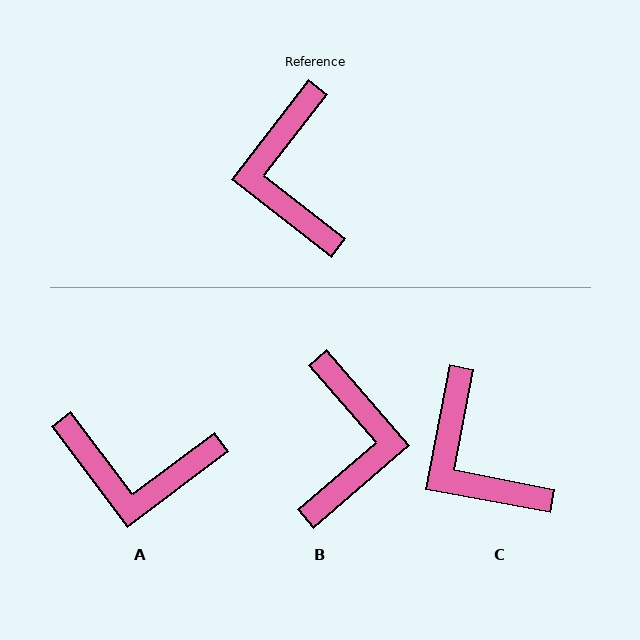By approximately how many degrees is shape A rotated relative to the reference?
Approximately 75 degrees counter-clockwise.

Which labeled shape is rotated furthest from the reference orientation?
B, about 169 degrees away.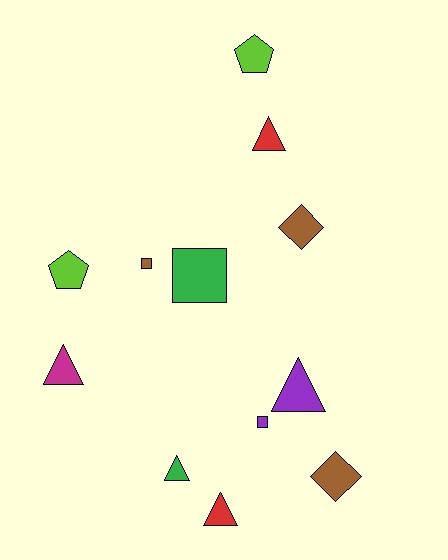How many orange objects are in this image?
There are no orange objects.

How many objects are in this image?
There are 12 objects.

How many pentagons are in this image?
There are 2 pentagons.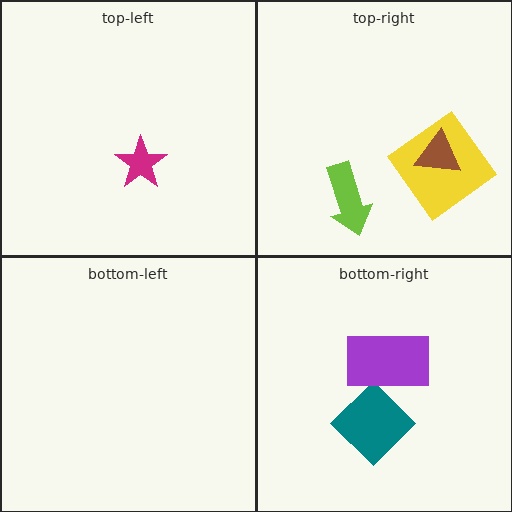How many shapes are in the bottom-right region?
2.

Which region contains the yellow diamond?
The top-right region.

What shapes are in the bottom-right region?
The teal diamond, the purple rectangle.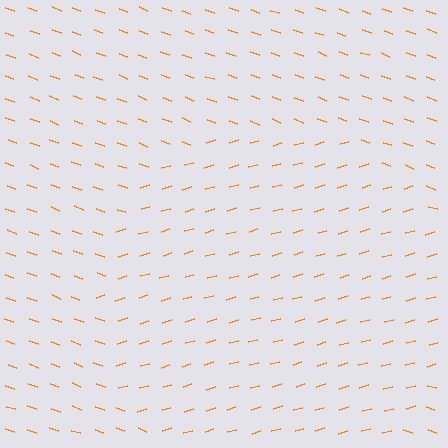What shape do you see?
I see a circle.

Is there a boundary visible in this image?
Yes, there is a texture boundary formed by a change in line orientation.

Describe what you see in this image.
The image is filled with small orange line segments. A circle region in the image has lines oriented differently from the surrounding lines, creating a visible texture boundary.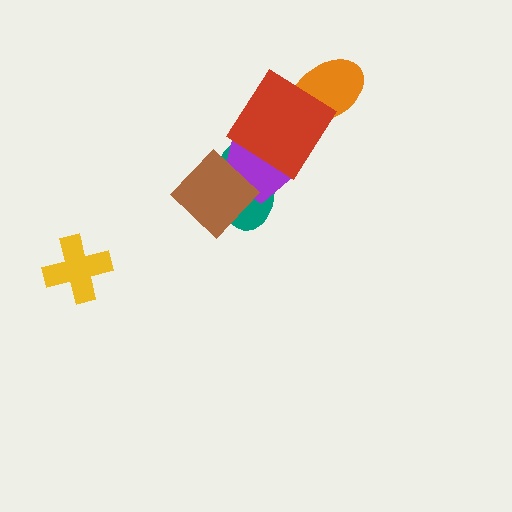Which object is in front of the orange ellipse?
The red diamond is in front of the orange ellipse.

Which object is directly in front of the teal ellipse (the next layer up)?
The purple pentagon is directly in front of the teal ellipse.